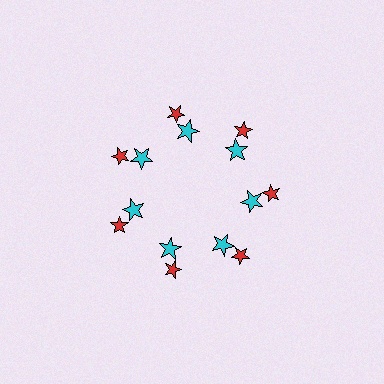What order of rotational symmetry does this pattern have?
This pattern has 7-fold rotational symmetry.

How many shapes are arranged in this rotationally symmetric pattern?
There are 14 shapes, arranged in 7 groups of 2.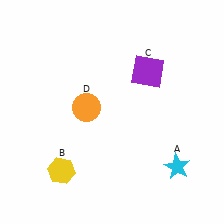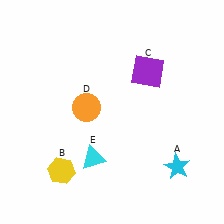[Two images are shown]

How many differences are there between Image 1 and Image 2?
There is 1 difference between the two images.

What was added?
A cyan triangle (E) was added in Image 2.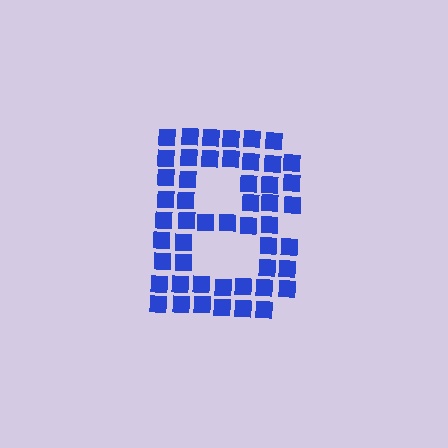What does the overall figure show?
The overall figure shows the letter B.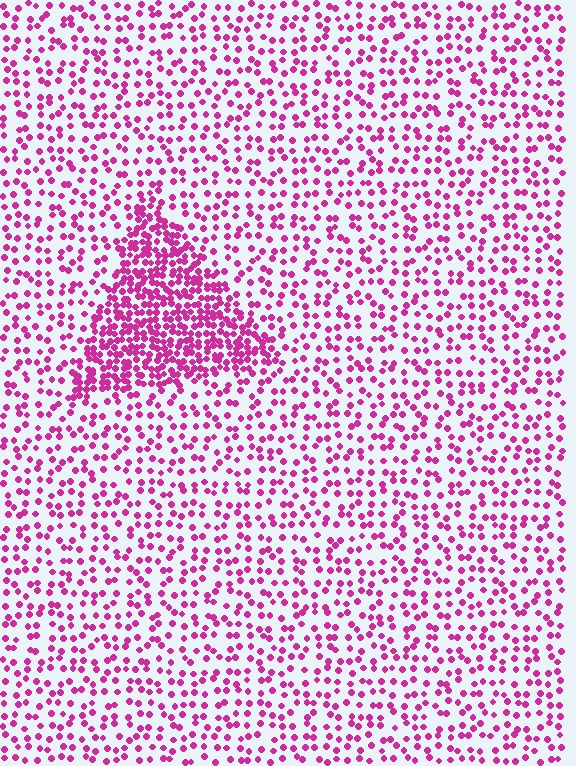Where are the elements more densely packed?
The elements are more densely packed inside the triangle boundary.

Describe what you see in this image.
The image contains small magenta elements arranged at two different densities. A triangle-shaped region is visible where the elements are more densely packed than the surrounding area.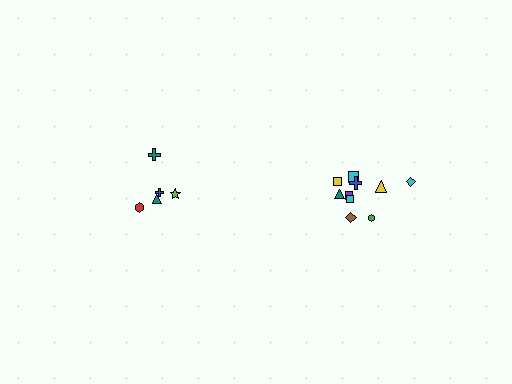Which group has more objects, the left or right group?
The right group.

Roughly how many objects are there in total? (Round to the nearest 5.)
Roughly 15 objects in total.